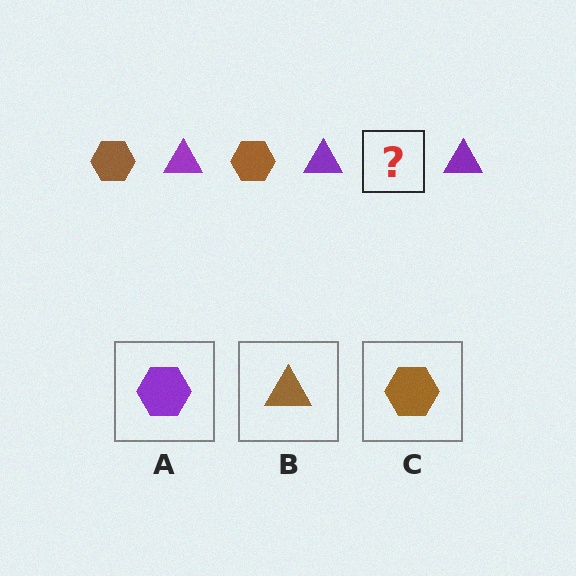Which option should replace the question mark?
Option C.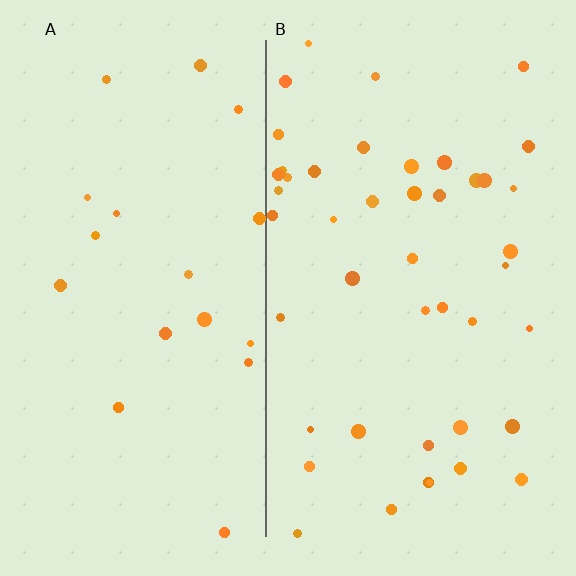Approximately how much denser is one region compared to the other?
Approximately 2.4× — region B over region A.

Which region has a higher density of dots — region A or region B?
B (the right).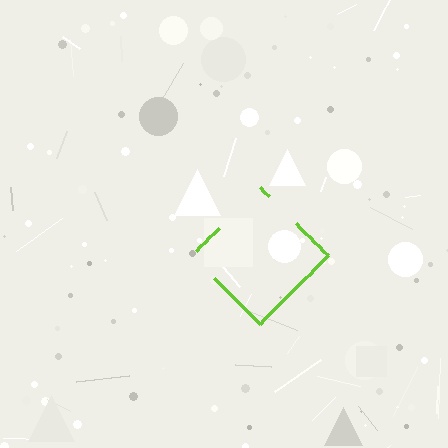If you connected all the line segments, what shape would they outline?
They would outline a diamond.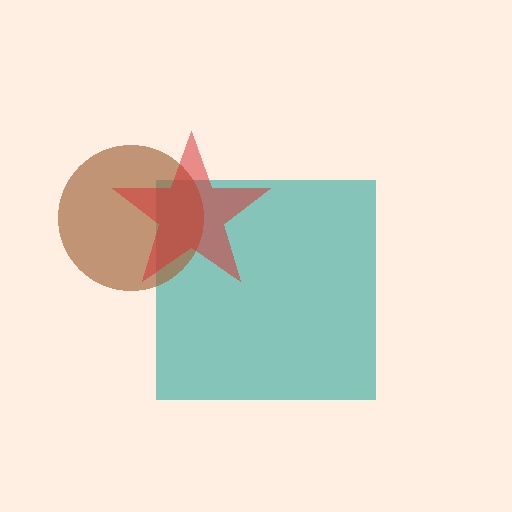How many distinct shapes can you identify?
There are 3 distinct shapes: a teal square, a brown circle, a red star.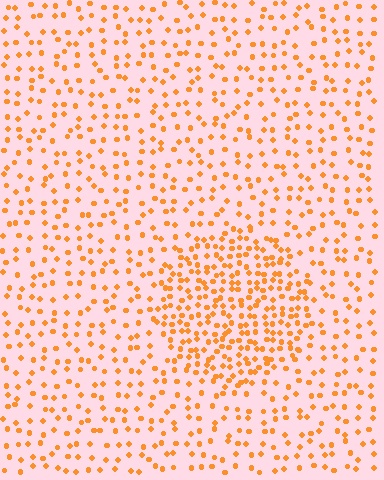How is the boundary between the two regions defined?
The boundary is defined by a change in element density (approximately 2.1x ratio). All elements are the same color, size, and shape.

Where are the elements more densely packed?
The elements are more densely packed inside the circle boundary.